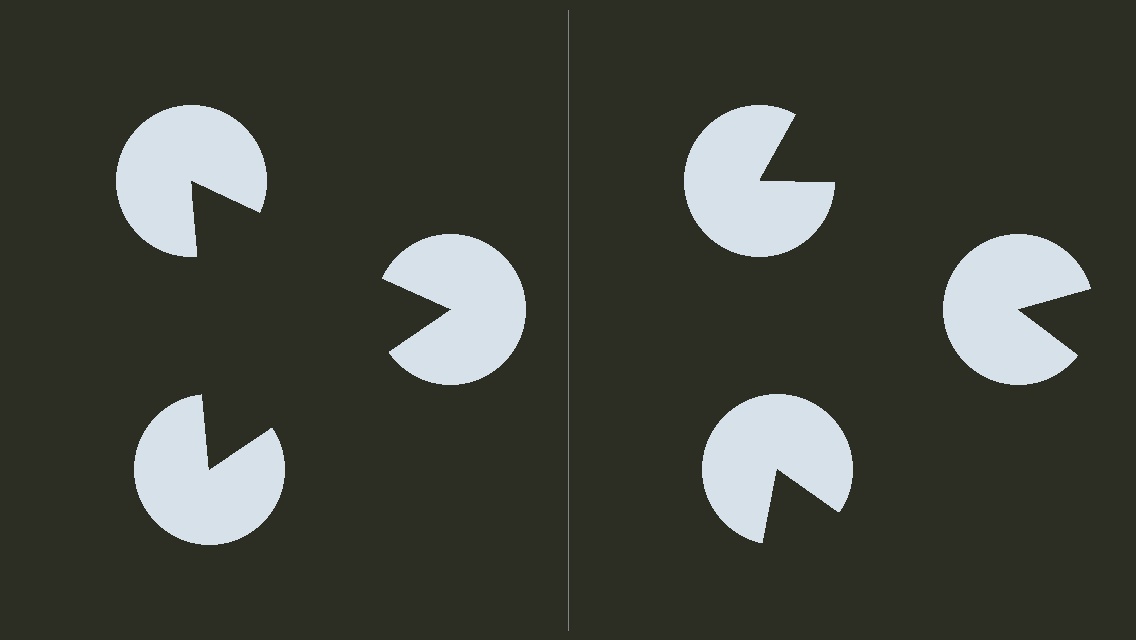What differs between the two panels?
The pac-man discs are positioned identically on both sides; only the wedge orientations differ. On the left they align to a triangle; on the right they are misaligned.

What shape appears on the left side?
An illusory triangle.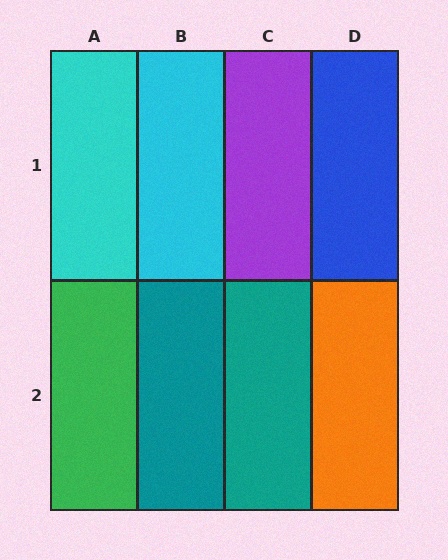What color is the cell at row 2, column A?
Green.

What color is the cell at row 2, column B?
Teal.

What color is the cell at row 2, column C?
Teal.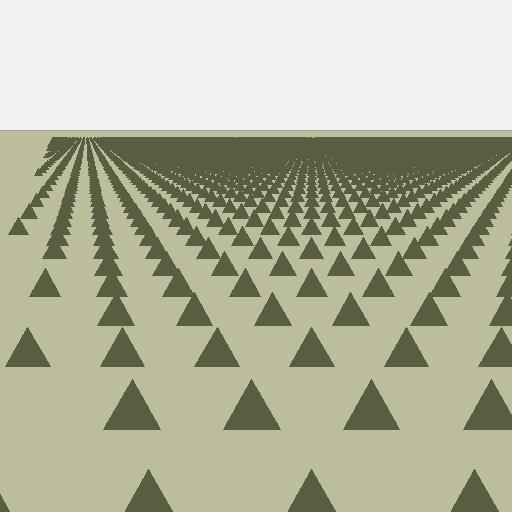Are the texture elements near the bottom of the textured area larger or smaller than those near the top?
Larger. Near the bottom, elements are closer to the viewer and appear at a bigger on-screen size.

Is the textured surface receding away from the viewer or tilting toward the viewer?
The surface is receding away from the viewer. Texture elements get smaller and denser toward the top.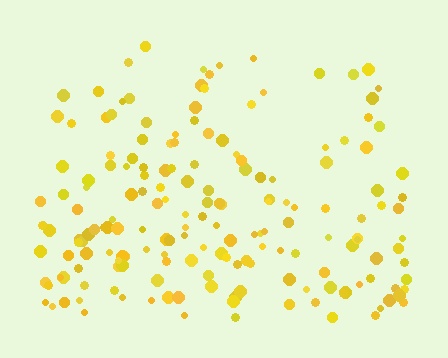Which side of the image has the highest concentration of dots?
The bottom.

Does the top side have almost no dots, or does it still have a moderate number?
Still a moderate number, just noticeably fewer than the bottom.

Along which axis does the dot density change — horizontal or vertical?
Vertical.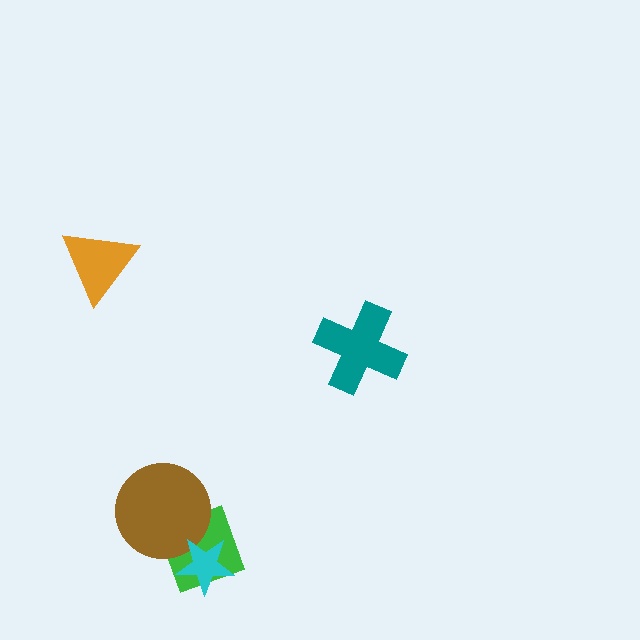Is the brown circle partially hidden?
Yes, it is partially covered by another shape.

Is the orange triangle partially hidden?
No, no other shape covers it.